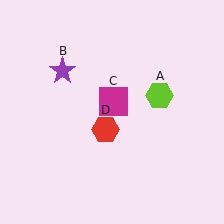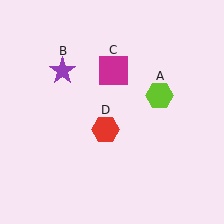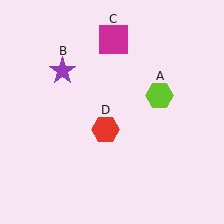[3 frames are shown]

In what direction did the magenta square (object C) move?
The magenta square (object C) moved up.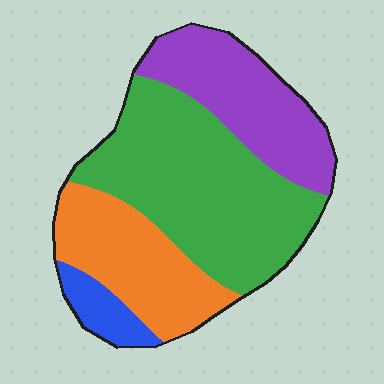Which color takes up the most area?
Green, at roughly 45%.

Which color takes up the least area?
Blue, at roughly 5%.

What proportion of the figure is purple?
Purple covers around 25% of the figure.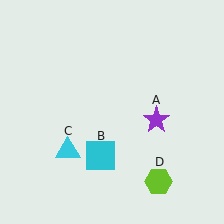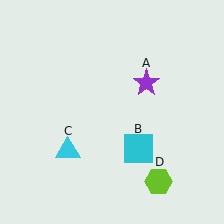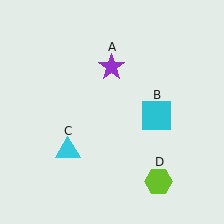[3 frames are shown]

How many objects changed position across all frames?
2 objects changed position: purple star (object A), cyan square (object B).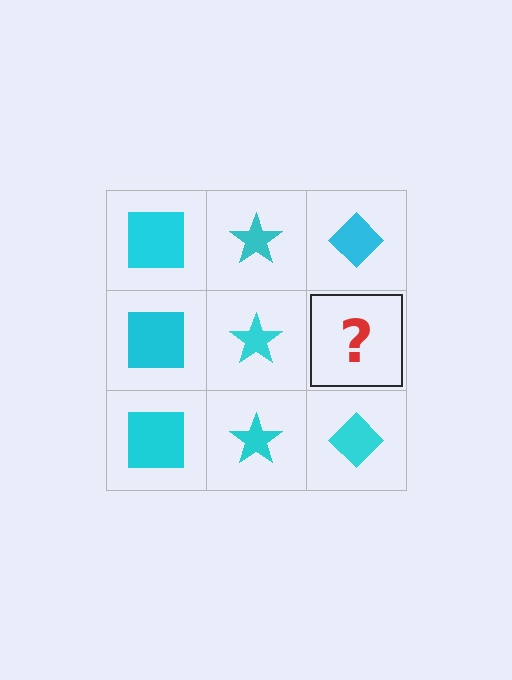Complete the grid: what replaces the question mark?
The question mark should be replaced with a cyan diamond.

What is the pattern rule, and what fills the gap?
The rule is that each column has a consistent shape. The gap should be filled with a cyan diamond.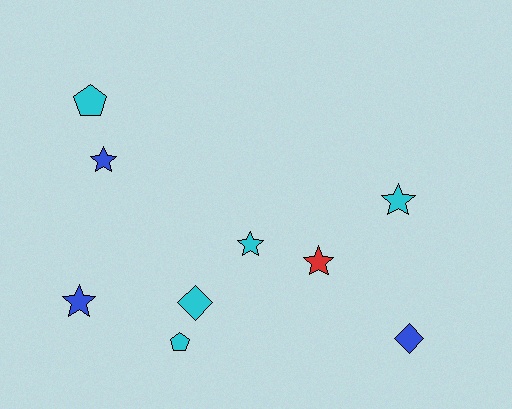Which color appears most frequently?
Cyan, with 5 objects.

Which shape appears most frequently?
Star, with 5 objects.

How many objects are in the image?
There are 9 objects.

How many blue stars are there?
There are 2 blue stars.